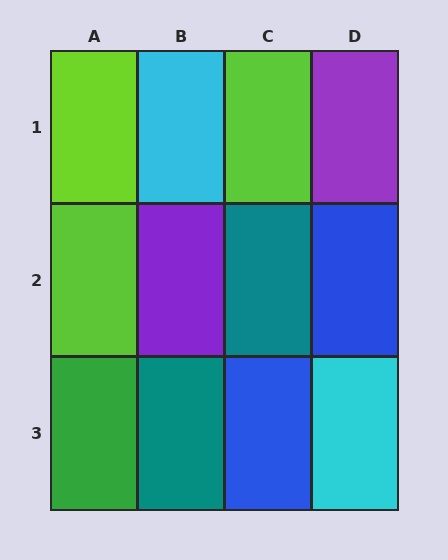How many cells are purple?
2 cells are purple.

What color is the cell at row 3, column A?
Green.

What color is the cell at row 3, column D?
Cyan.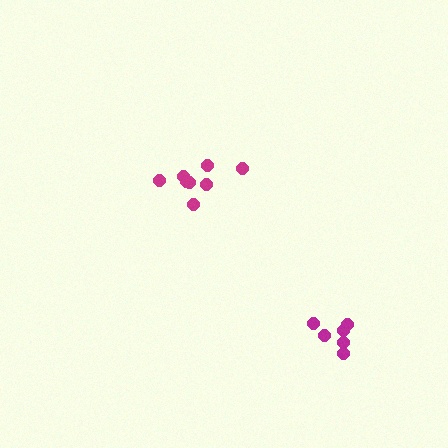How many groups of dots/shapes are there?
There are 2 groups.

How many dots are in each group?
Group 1: 6 dots, Group 2: 8 dots (14 total).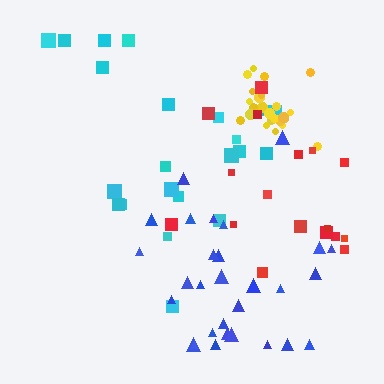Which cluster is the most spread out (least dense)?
Red.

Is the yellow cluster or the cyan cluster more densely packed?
Yellow.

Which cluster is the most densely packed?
Yellow.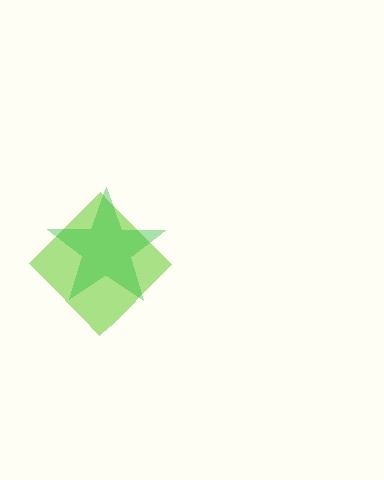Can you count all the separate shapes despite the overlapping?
Yes, there are 2 separate shapes.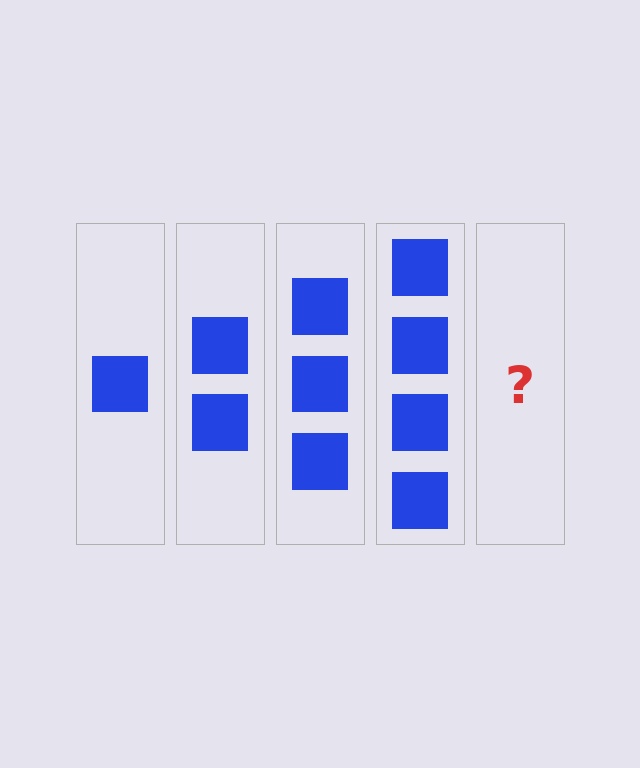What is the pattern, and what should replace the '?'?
The pattern is that each step adds one more square. The '?' should be 5 squares.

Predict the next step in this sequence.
The next step is 5 squares.